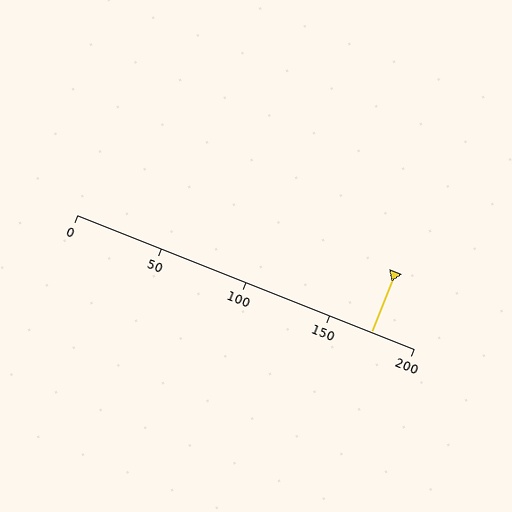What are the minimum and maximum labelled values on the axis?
The axis runs from 0 to 200.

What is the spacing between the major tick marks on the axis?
The major ticks are spaced 50 apart.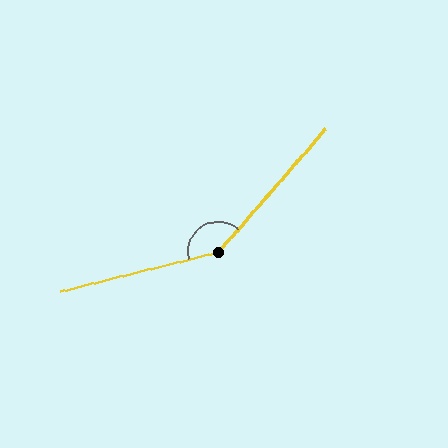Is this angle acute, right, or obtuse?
It is obtuse.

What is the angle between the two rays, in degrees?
Approximately 146 degrees.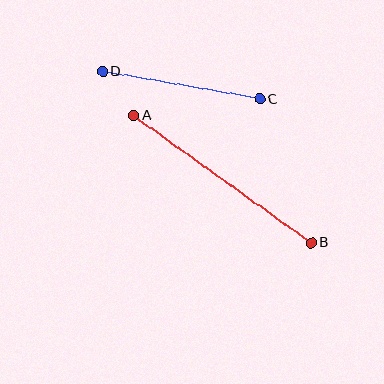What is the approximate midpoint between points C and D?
The midpoint is at approximately (181, 85) pixels.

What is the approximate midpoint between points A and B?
The midpoint is at approximately (222, 179) pixels.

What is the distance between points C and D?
The distance is approximately 159 pixels.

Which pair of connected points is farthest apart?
Points A and B are farthest apart.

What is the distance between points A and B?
The distance is approximately 218 pixels.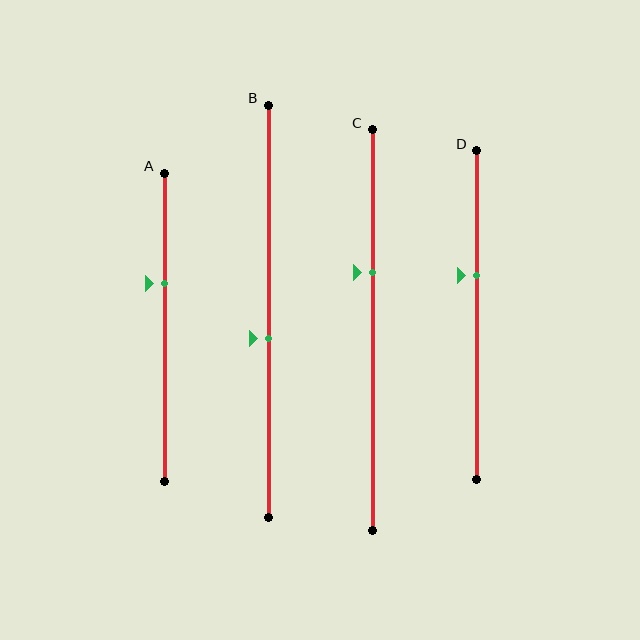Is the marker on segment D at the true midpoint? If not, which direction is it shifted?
No, the marker on segment D is shifted upward by about 12% of the segment length.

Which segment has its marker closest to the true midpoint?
Segment B has its marker closest to the true midpoint.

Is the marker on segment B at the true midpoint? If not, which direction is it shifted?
No, the marker on segment B is shifted downward by about 7% of the segment length.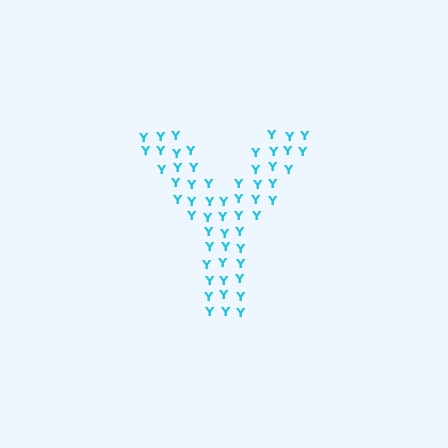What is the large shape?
The large shape is the letter Y.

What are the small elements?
The small elements are letter Y's.